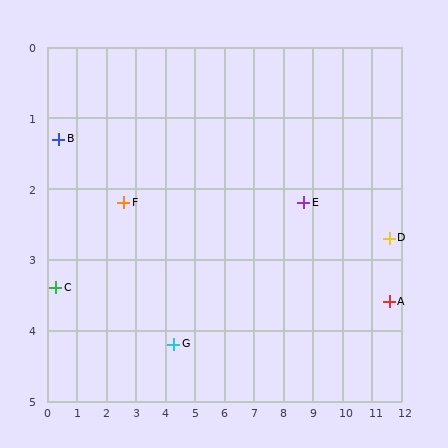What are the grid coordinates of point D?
Point D is at approximately (11.6, 2.7).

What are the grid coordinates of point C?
Point C is at approximately (0.3, 3.4).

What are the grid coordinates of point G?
Point G is at approximately (4.3, 4.2).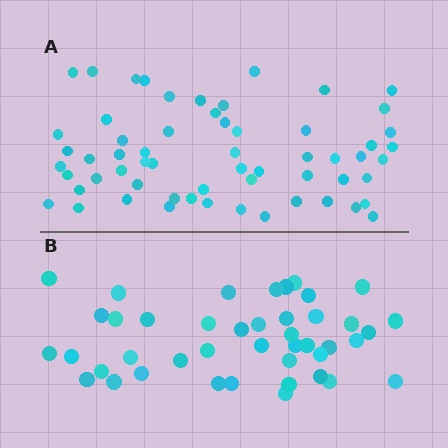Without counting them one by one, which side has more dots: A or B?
Region A (the top region) has more dots.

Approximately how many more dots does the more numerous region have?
Region A has approximately 15 more dots than region B.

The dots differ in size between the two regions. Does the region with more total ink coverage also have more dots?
No. Region B has more total ink coverage because its dots are larger, but region A actually contains more individual dots. Total area can be misleading — the number of items is what matters here.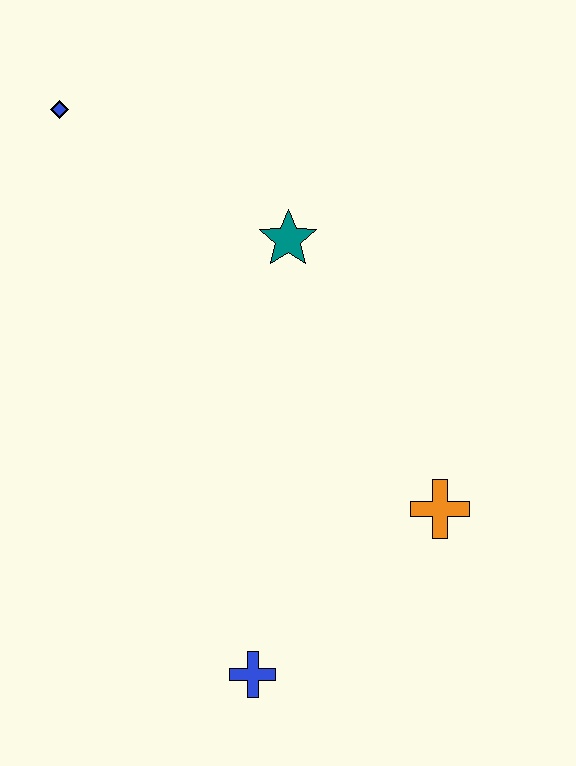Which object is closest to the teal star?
The blue diamond is closest to the teal star.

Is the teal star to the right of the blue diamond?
Yes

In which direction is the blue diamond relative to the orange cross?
The blue diamond is above the orange cross.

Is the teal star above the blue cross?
Yes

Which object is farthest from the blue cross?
The blue diamond is farthest from the blue cross.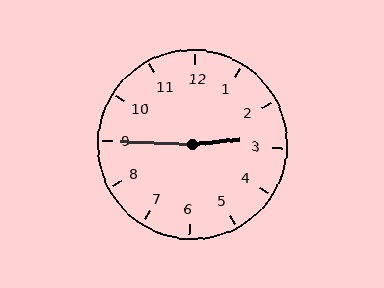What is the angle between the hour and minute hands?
Approximately 172 degrees.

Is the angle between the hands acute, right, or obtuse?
It is obtuse.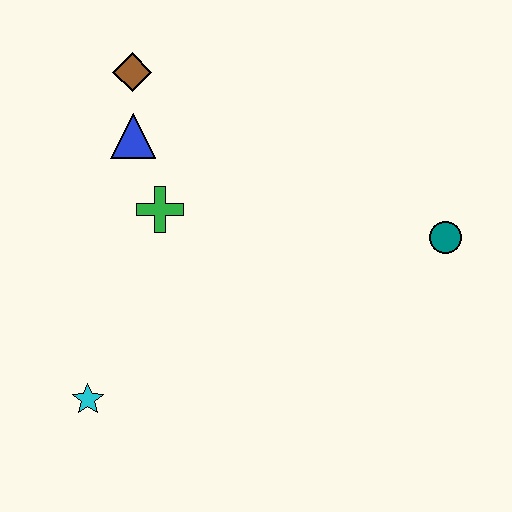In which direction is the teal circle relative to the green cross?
The teal circle is to the right of the green cross.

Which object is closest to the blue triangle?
The brown diamond is closest to the blue triangle.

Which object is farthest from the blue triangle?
The teal circle is farthest from the blue triangle.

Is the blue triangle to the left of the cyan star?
No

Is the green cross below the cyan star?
No